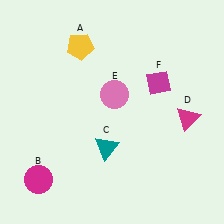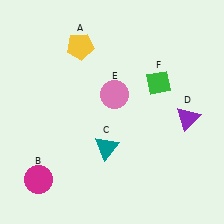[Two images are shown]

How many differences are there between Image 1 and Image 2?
There are 2 differences between the two images.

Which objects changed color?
D changed from magenta to purple. F changed from magenta to green.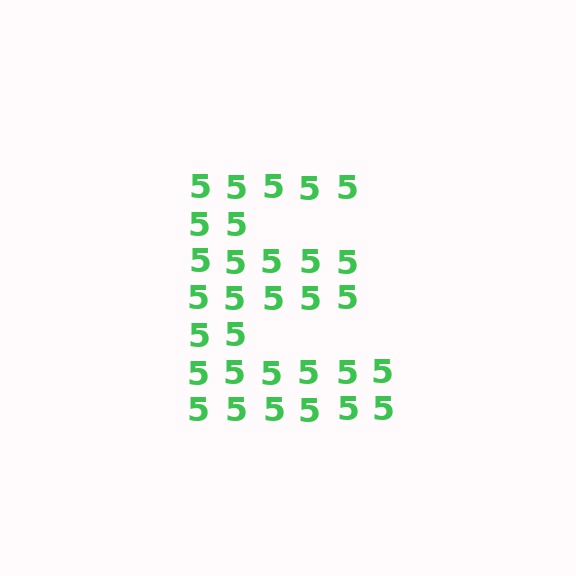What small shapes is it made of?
It is made of small digit 5's.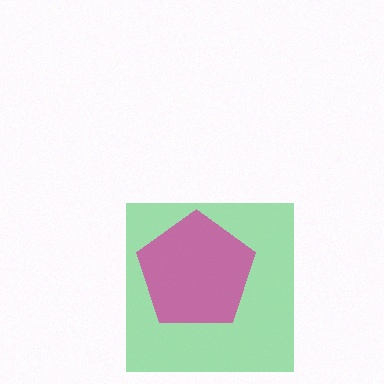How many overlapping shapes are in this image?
There are 2 overlapping shapes in the image.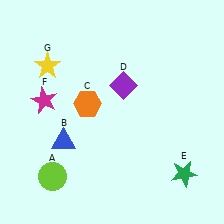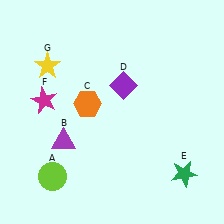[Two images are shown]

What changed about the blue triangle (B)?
In Image 1, B is blue. In Image 2, it changed to purple.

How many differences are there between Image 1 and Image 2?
There is 1 difference between the two images.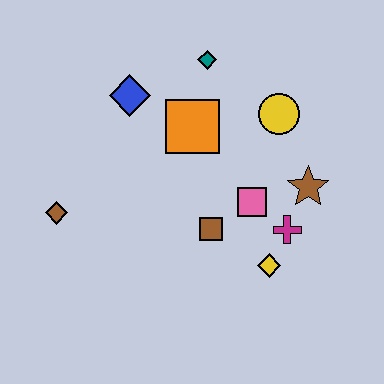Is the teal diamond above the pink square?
Yes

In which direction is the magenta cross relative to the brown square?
The magenta cross is to the right of the brown square.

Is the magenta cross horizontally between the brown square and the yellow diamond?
No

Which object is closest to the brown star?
The magenta cross is closest to the brown star.